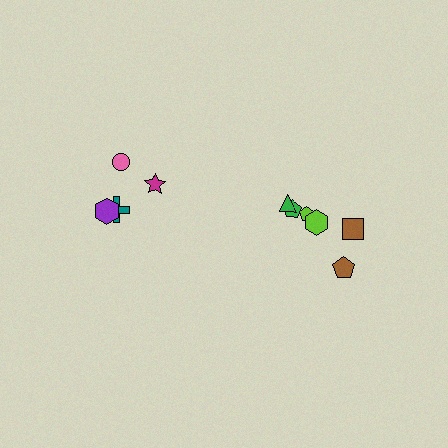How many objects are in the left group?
There are 4 objects.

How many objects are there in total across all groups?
There are 10 objects.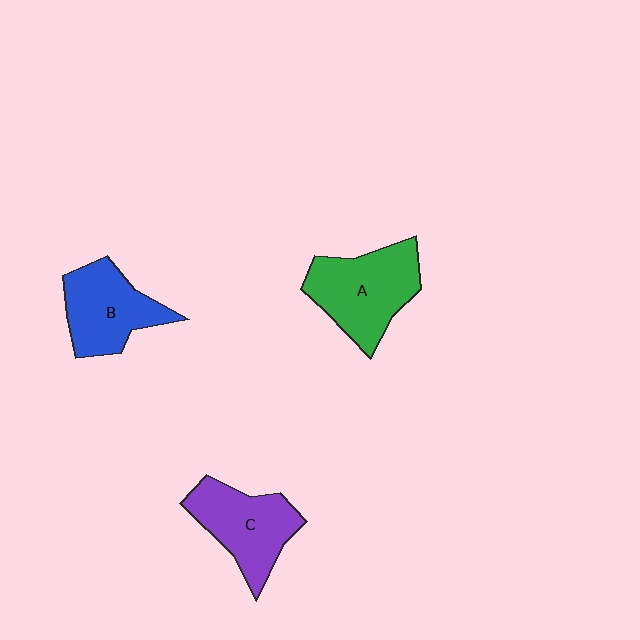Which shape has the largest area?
Shape A (green).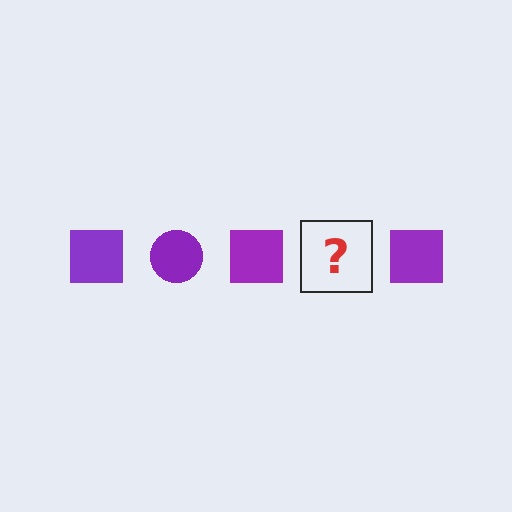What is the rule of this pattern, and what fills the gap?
The rule is that the pattern cycles through square, circle shapes in purple. The gap should be filled with a purple circle.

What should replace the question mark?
The question mark should be replaced with a purple circle.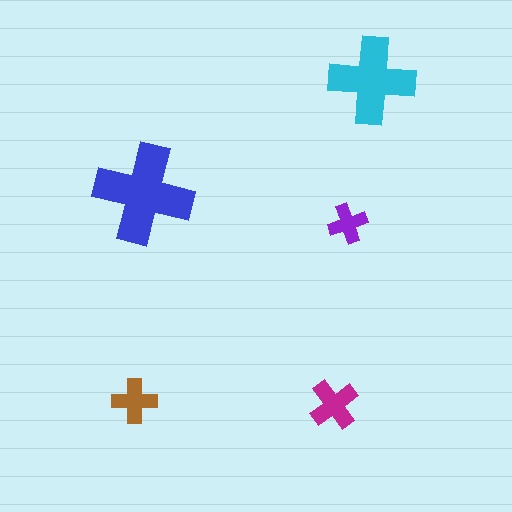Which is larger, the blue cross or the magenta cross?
The blue one.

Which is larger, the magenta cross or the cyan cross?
The cyan one.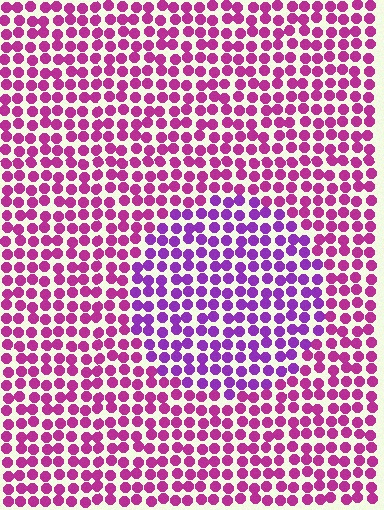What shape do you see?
I see a circle.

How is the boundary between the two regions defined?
The boundary is defined purely by a slight shift in hue (about 33 degrees). Spacing, size, and orientation are identical on both sides.